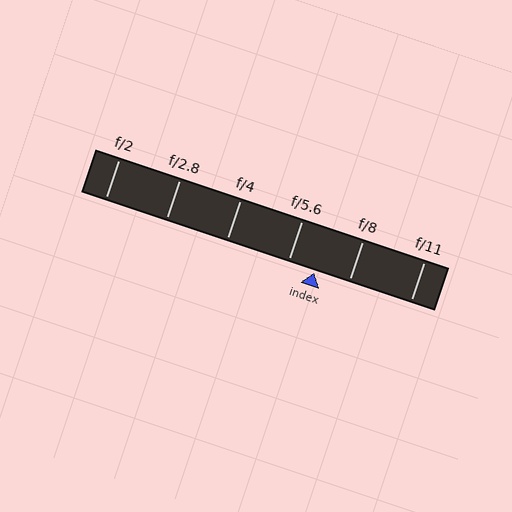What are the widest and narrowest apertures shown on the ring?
The widest aperture shown is f/2 and the narrowest is f/11.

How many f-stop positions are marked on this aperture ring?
There are 6 f-stop positions marked.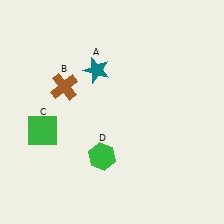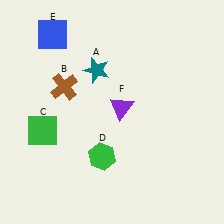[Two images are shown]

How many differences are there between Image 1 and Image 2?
There are 2 differences between the two images.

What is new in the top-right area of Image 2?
A purple triangle (F) was added in the top-right area of Image 2.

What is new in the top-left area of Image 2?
A blue square (E) was added in the top-left area of Image 2.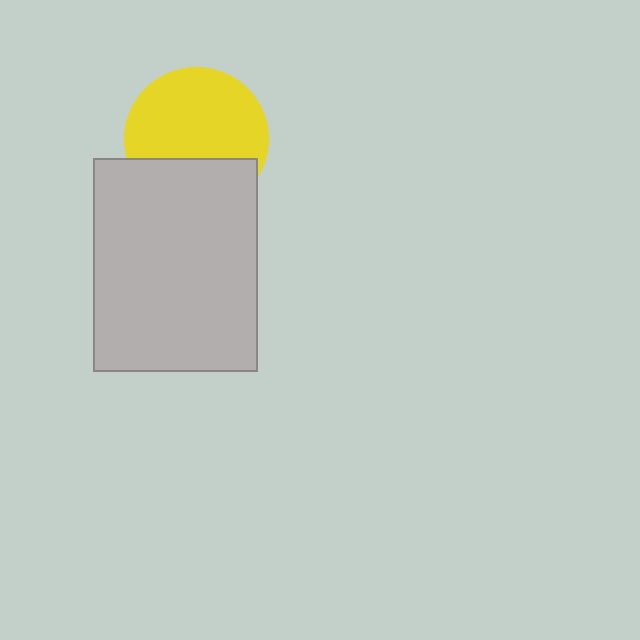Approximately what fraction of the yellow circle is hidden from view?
Roughly 33% of the yellow circle is hidden behind the light gray rectangle.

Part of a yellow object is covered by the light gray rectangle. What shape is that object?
It is a circle.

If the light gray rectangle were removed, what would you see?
You would see the complete yellow circle.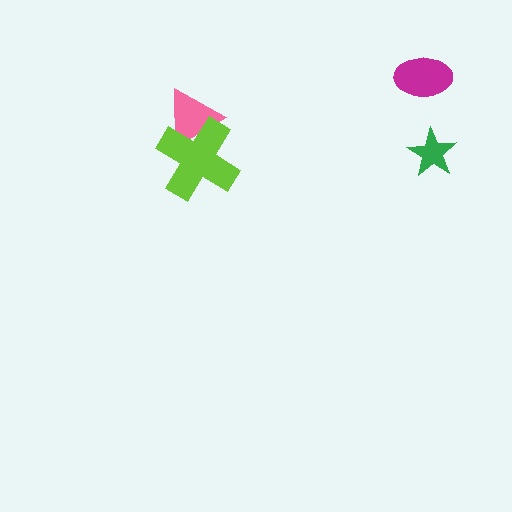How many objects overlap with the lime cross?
1 object overlaps with the lime cross.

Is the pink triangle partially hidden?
Yes, it is partially covered by another shape.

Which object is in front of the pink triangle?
The lime cross is in front of the pink triangle.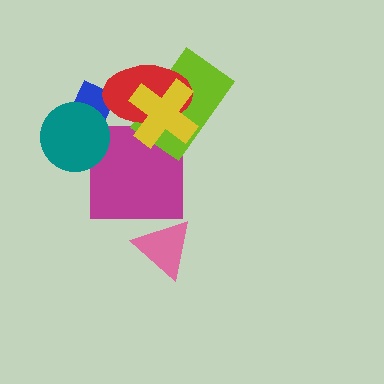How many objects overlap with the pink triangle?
0 objects overlap with the pink triangle.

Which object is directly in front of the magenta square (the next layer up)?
The lime rectangle is directly in front of the magenta square.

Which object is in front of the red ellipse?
The yellow cross is in front of the red ellipse.